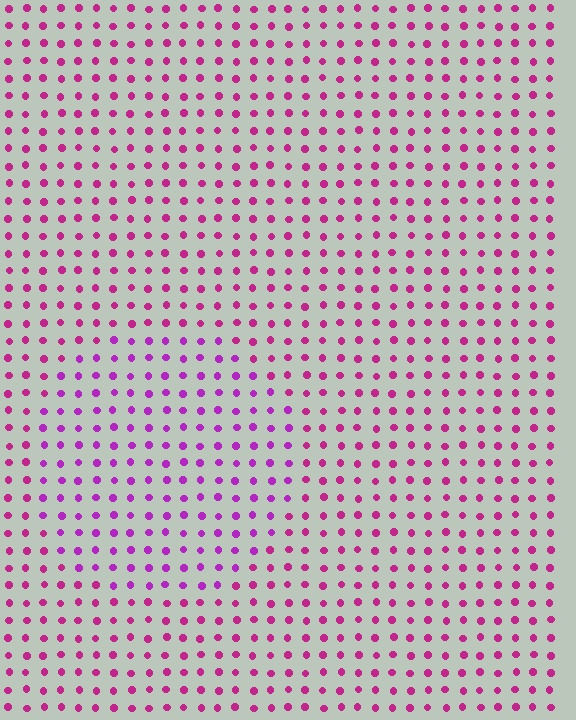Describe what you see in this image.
The image is filled with small magenta elements in a uniform arrangement. A circle-shaped region is visible where the elements are tinted to a slightly different hue, forming a subtle color boundary.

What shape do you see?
I see a circle.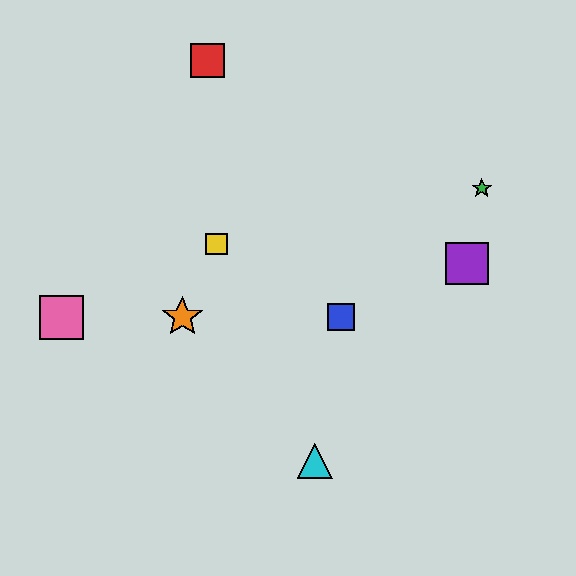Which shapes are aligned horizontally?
The blue square, the orange star, the pink square are aligned horizontally.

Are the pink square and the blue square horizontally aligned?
Yes, both are at y≈317.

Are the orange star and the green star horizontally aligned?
No, the orange star is at y≈317 and the green star is at y≈188.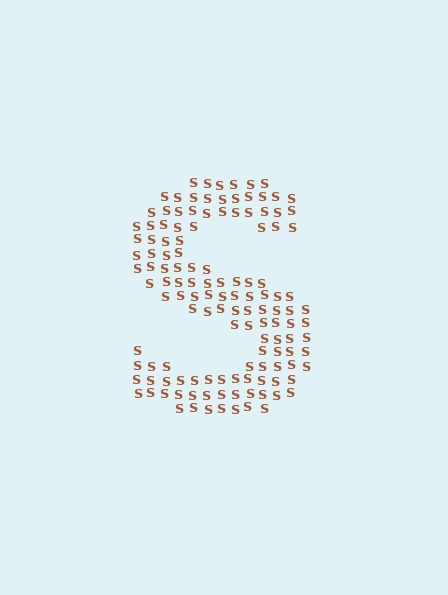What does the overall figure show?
The overall figure shows the letter S.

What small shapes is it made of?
It is made of small letter S's.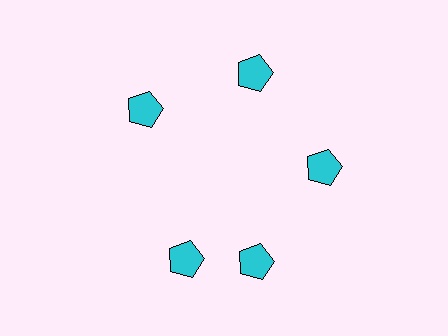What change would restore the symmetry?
The symmetry would be restored by rotating it back into even spacing with its neighbors so that all 5 pentagons sit at equal angles and equal distance from the center.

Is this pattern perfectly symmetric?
No. The 5 cyan pentagons are arranged in a ring, but one element near the 8 o'clock position is rotated out of alignment along the ring, breaking the 5-fold rotational symmetry.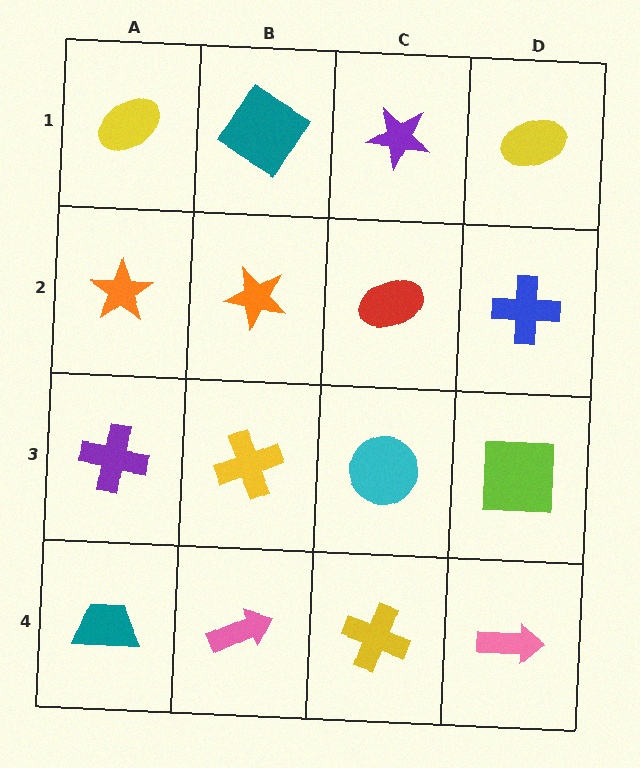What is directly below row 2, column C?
A cyan circle.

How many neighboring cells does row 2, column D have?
3.